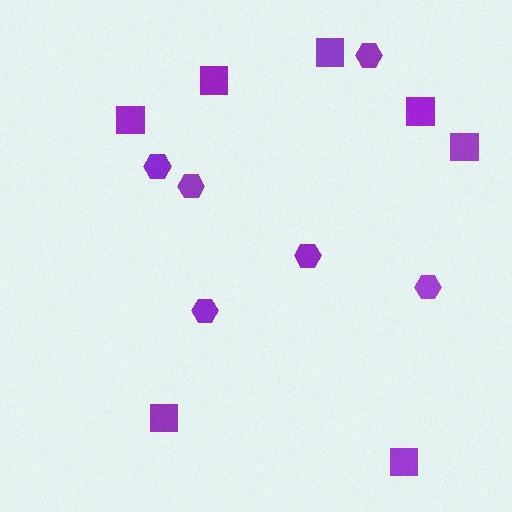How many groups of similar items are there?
There are 2 groups: one group of hexagons (6) and one group of squares (7).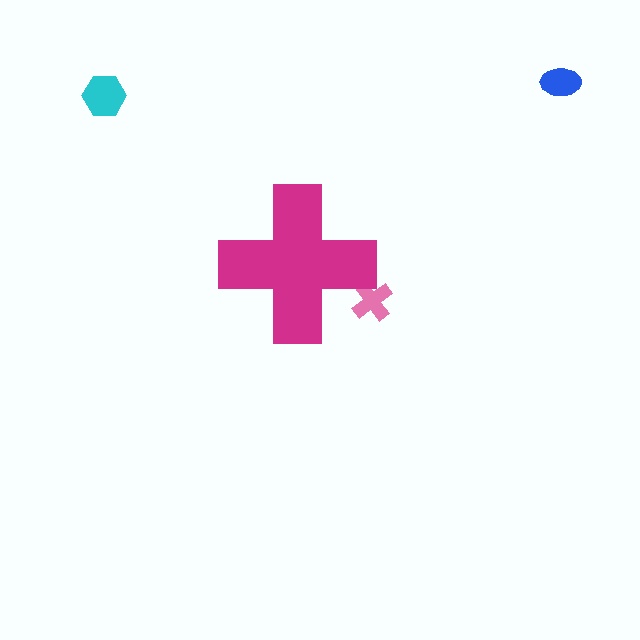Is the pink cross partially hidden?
Yes, the pink cross is partially hidden behind the magenta cross.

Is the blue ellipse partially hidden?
No, the blue ellipse is fully visible.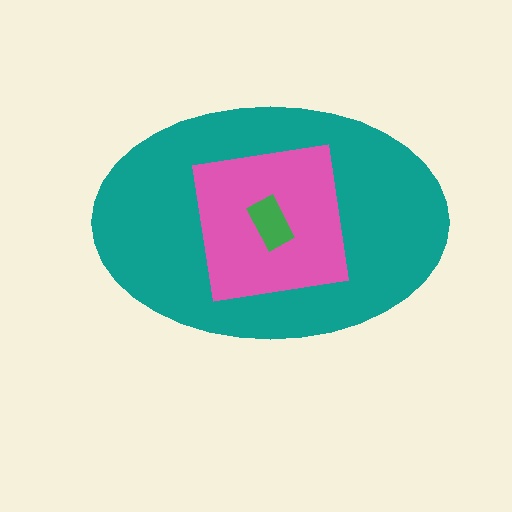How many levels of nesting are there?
3.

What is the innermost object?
The green rectangle.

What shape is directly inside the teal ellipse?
The pink square.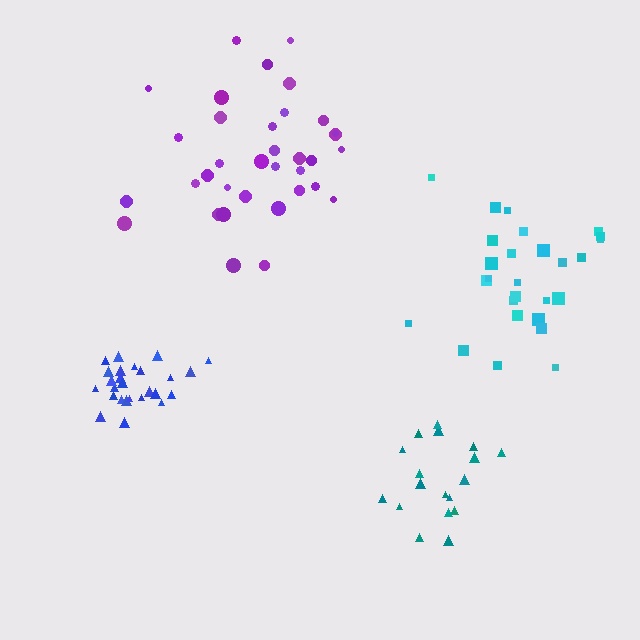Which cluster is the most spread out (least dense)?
Cyan.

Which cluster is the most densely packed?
Blue.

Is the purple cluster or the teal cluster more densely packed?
Teal.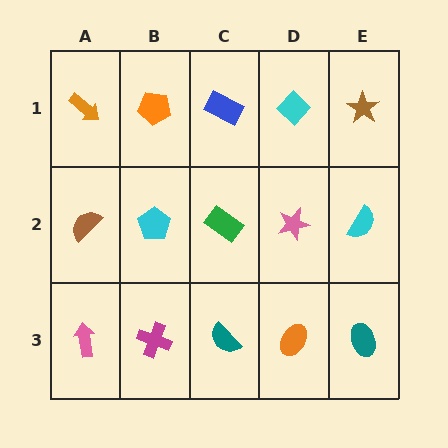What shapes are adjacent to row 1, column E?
A cyan semicircle (row 2, column E), a cyan diamond (row 1, column D).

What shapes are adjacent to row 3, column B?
A cyan pentagon (row 2, column B), a pink arrow (row 3, column A), a teal semicircle (row 3, column C).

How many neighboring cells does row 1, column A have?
2.